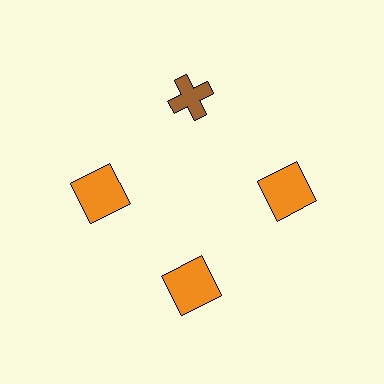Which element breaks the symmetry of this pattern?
The brown cross at roughly the 12 o'clock position breaks the symmetry. All other shapes are orange squares.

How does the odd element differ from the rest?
It differs in both color (brown instead of orange) and shape (cross instead of square).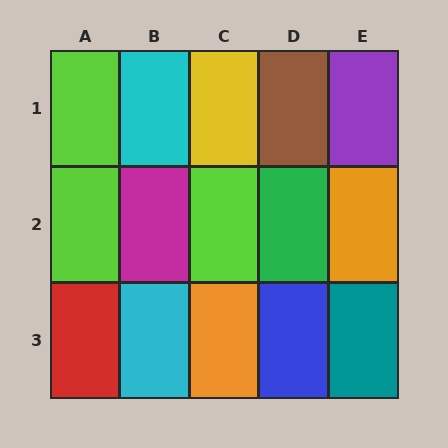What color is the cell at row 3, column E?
Teal.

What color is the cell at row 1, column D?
Brown.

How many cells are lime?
3 cells are lime.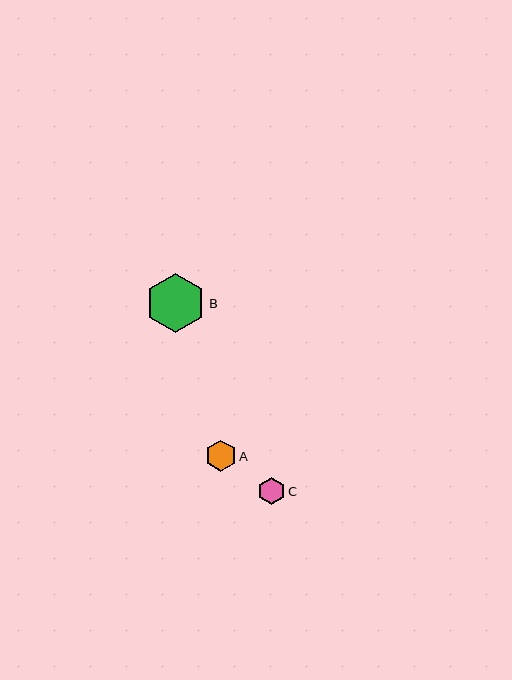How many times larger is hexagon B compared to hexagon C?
Hexagon B is approximately 2.2 times the size of hexagon C.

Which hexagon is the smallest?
Hexagon C is the smallest with a size of approximately 27 pixels.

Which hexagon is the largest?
Hexagon B is the largest with a size of approximately 60 pixels.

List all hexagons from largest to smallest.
From largest to smallest: B, A, C.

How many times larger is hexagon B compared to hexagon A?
Hexagon B is approximately 1.9 times the size of hexagon A.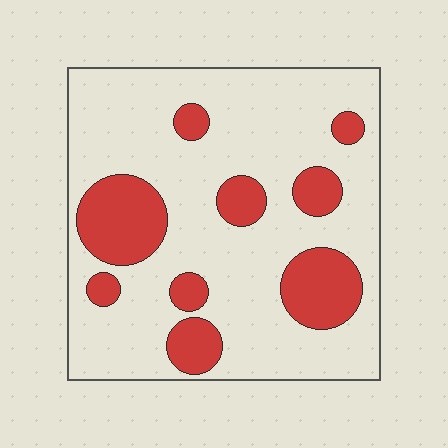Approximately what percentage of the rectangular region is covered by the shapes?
Approximately 25%.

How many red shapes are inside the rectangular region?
9.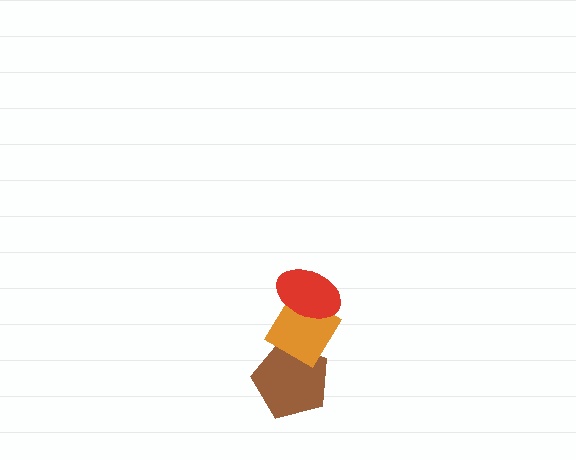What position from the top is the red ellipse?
The red ellipse is 1st from the top.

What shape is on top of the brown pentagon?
The orange diamond is on top of the brown pentagon.